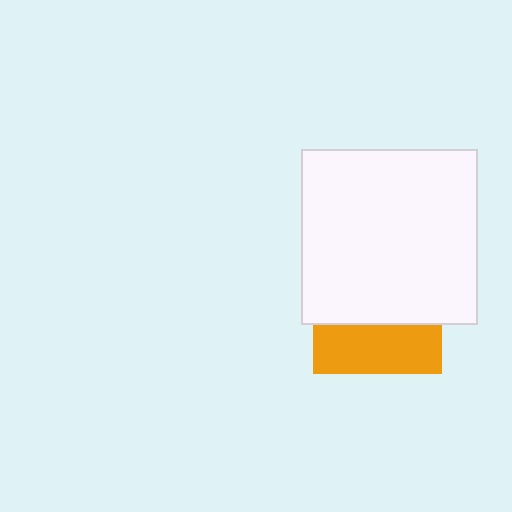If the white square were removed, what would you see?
You would see the complete orange square.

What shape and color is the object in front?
The object in front is a white square.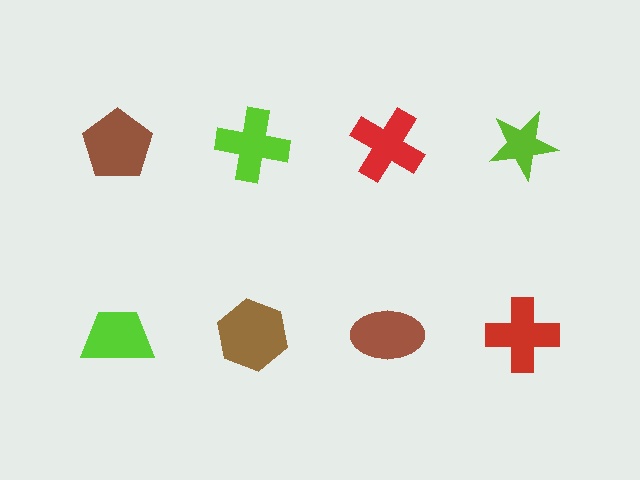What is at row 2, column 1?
A lime trapezoid.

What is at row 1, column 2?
A lime cross.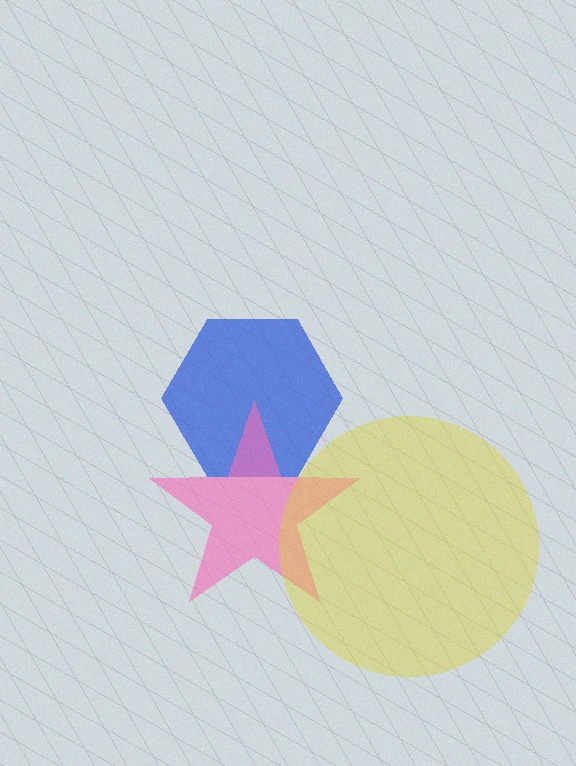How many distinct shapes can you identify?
There are 3 distinct shapes: a blue hexagon, a pink star, a yellow circle.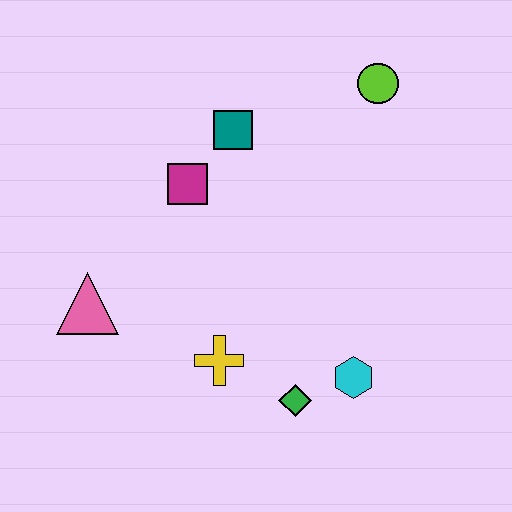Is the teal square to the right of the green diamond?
No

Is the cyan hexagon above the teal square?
No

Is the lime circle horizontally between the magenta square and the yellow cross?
No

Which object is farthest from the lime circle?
The pink triangle is farthest from the lime circle.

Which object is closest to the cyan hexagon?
The green diamond is closest to the cyan hexagon.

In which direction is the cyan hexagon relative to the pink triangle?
The cyan hexagon is to the right of the pink triangle.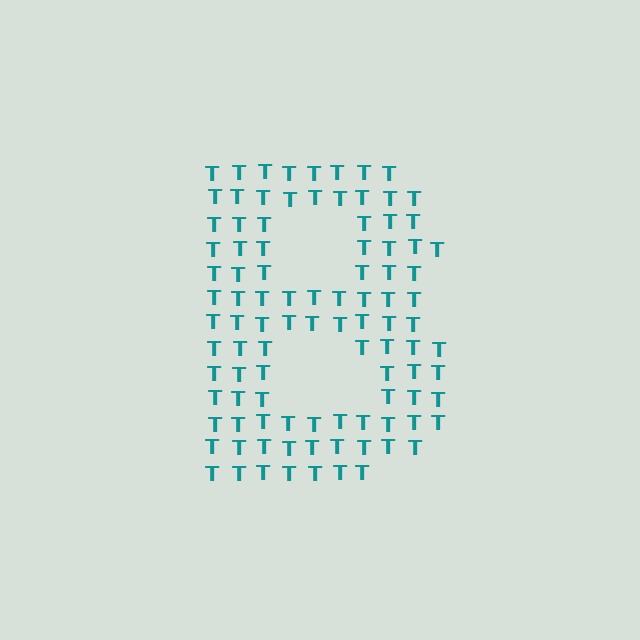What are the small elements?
The small elements are letter T's.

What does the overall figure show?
The overall figure shows the letter B.